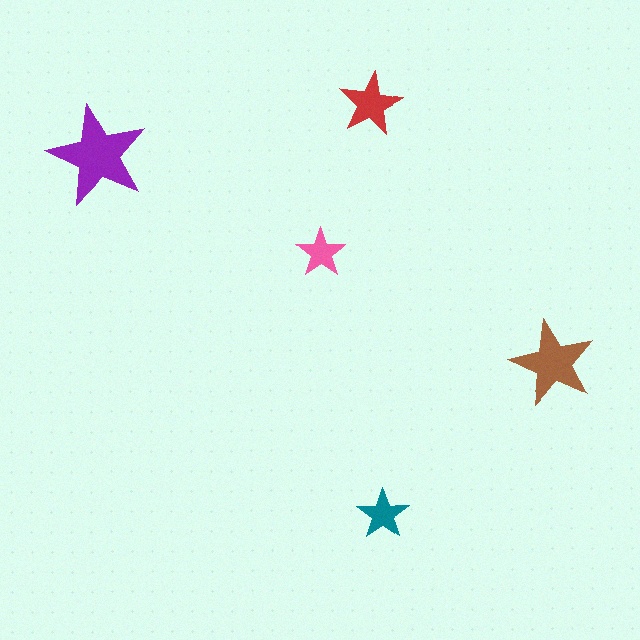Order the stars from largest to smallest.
the purple one, the brown one, the red one, the teal one, the pink one.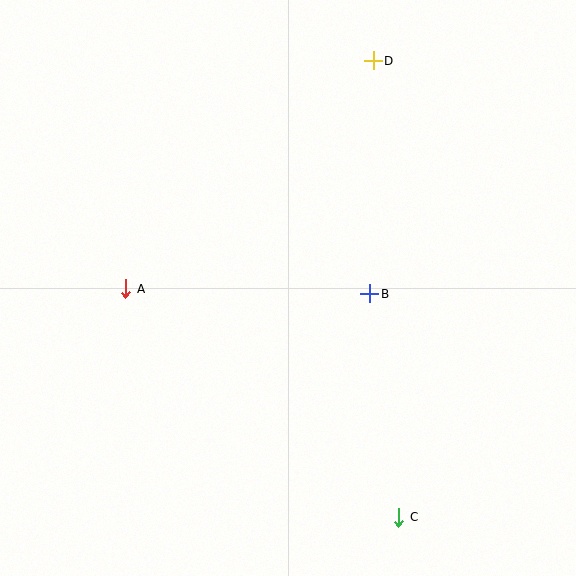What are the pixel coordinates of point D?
Point D is at (373, 61).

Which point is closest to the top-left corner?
Point A is closest to the top-left corner.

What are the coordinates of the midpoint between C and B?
The midpoint between C and B is at (384, 405).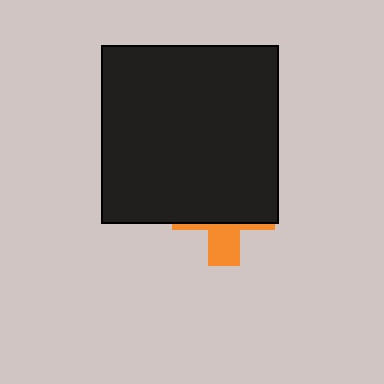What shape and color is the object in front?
The object in front is a black square.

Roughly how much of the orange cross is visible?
A small part of it is visible (roughly 33%).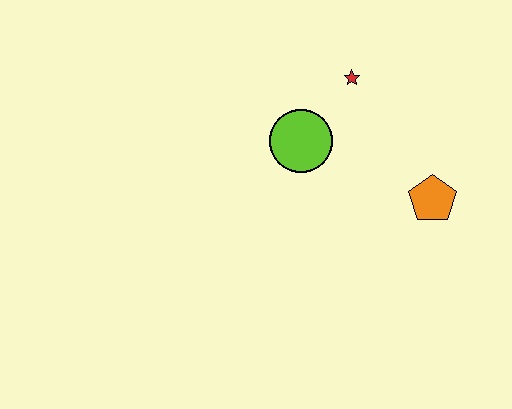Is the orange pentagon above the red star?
No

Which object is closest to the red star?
The lime circle is closest to the red star.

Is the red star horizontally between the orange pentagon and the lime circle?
Yes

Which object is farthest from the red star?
The orange pentagon is farthest from the red star.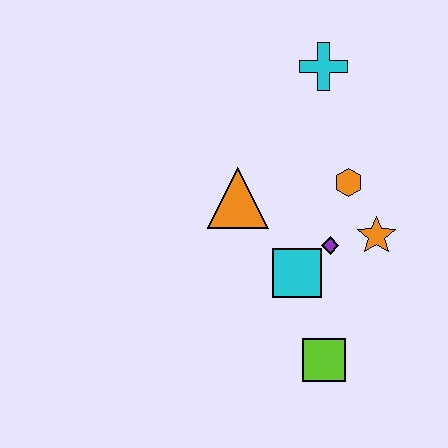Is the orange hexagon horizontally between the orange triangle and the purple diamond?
No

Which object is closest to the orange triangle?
The cyan square is closest to the orange triangle.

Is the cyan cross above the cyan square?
Yes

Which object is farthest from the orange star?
The cyan cross is farthest from the orange star.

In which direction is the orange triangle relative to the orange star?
The orange triangle is to the left of the orange star.